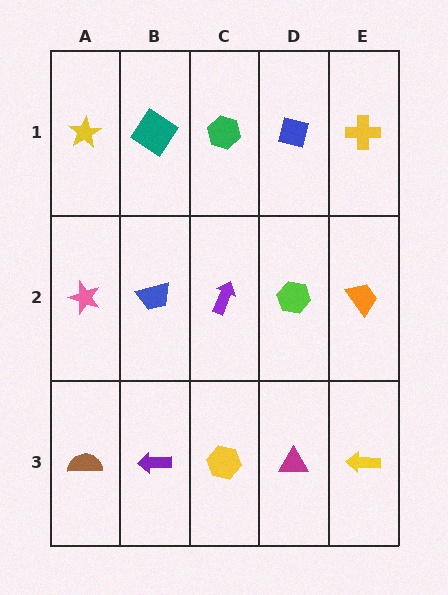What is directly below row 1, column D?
A lime hexagon.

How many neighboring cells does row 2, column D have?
4.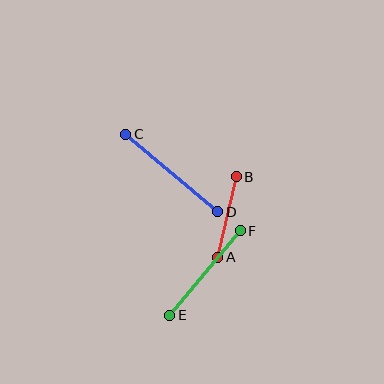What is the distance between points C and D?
The distance is approximately 120 pixels.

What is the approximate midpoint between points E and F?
The midpoint is at approximately (205, 273) pixels.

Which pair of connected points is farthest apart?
Points C and D are farthest apart.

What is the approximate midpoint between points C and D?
The midpoint is at approximately (172, 173) pixels.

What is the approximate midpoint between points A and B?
The midpoint is at approximately (227, 217) pixels.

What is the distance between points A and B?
The distance is approximately 83 pixels.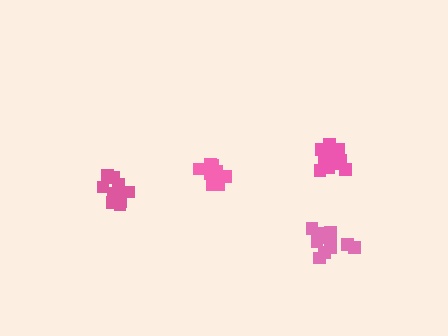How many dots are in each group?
Group 1: 11 dots, Group 2: 8 dots, Group 3: 12 dots, Group 4: 12 dots (43 total).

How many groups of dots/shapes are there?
There are 4 groups.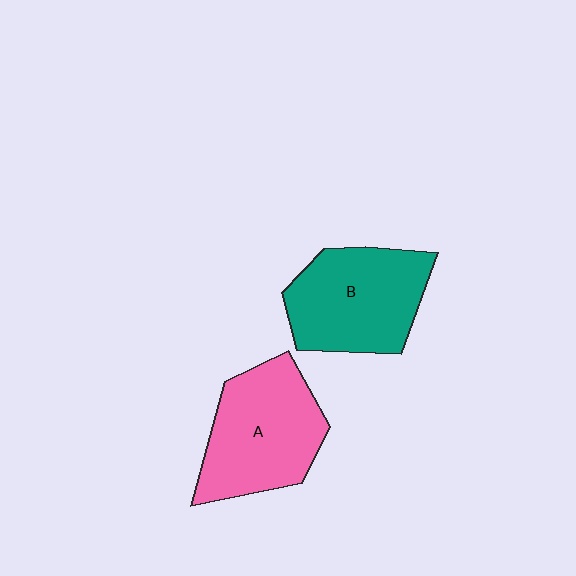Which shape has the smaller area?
Shape B (teal).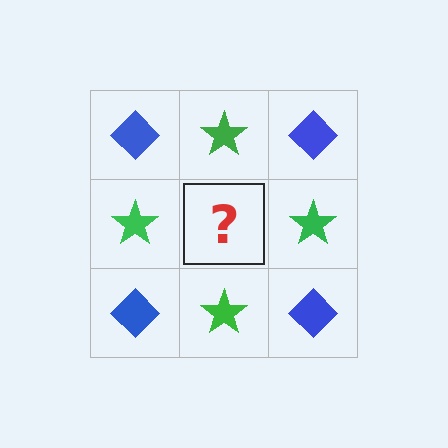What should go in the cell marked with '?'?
The missing cell should contain a blue diamond.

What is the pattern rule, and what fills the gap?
The rule is that it alternates blue diamond and green star in a checkerboard pattern. The gap should be filled with a blue diamond.